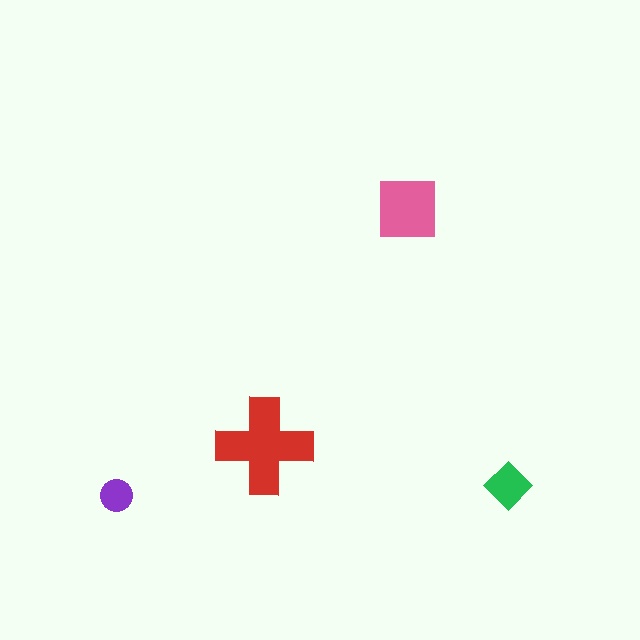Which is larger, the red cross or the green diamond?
The red cross.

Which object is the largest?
The red cross.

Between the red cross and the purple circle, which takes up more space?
The red cross.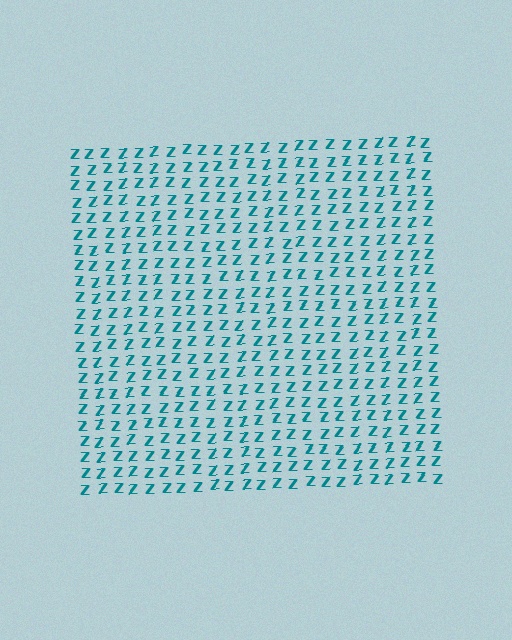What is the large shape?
The large shape is a square.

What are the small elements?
The small elements are letter Z's.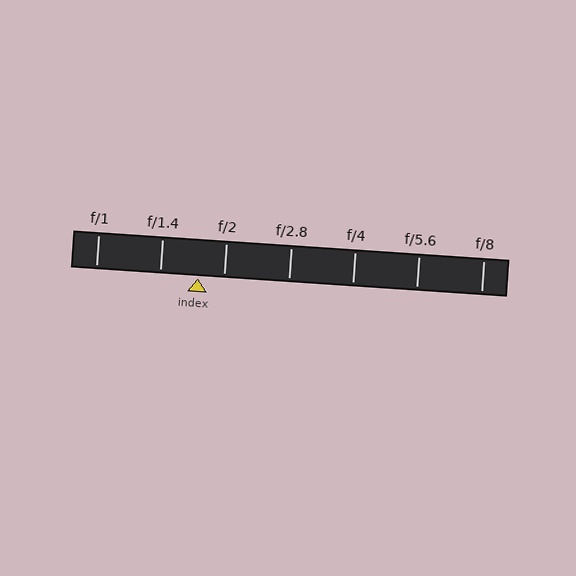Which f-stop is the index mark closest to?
The index mark is closest to f/2.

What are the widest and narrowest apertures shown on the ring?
The widest aperture shown is f/1 and the narrowest is f/8.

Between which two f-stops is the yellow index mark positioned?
The index mark is between f/1.4 and f/2.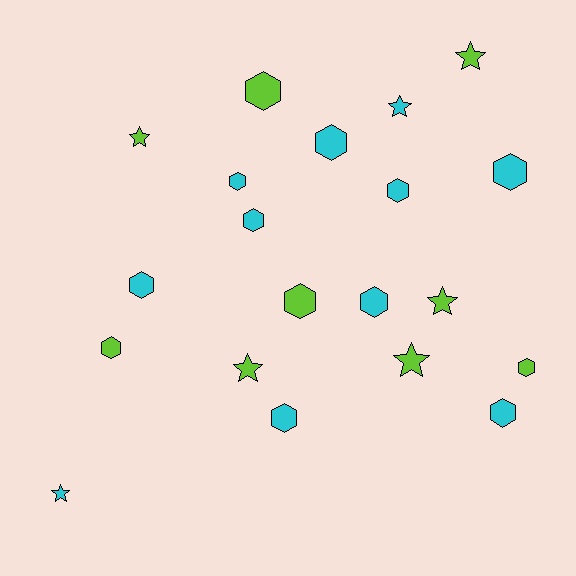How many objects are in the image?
There are 20 objects.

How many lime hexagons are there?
There are 4 lime hexagons.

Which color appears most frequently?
Cyan, with 11 objects.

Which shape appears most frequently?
Hexagon, with 13 objects.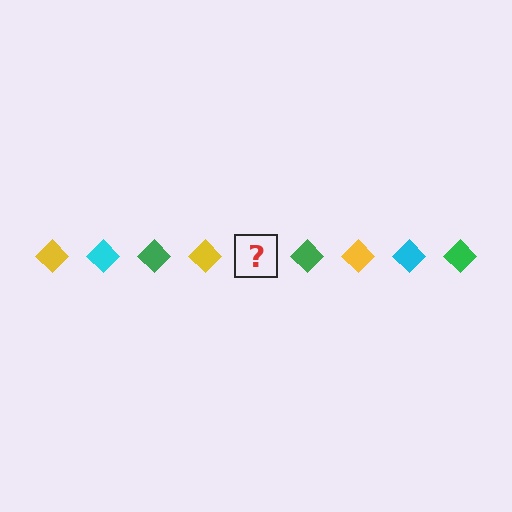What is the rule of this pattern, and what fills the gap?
The rule is that the pattern cycles through yellow, cyan, green diamonds. The gap should be filled with a cyan diamond.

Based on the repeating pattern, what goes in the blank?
The blank should be a cyan diamond.